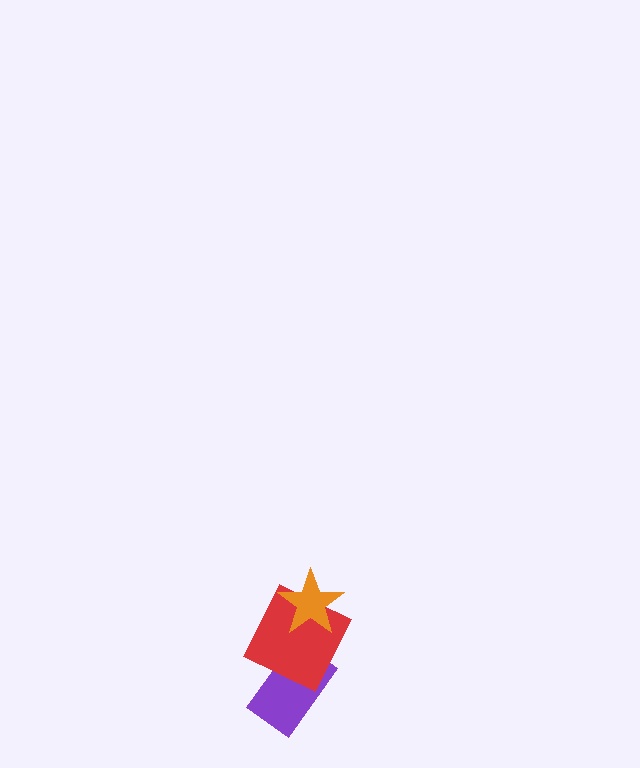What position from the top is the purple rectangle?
The purple rectangle is 3rd from the top.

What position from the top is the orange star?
The orange star is 1st from the top.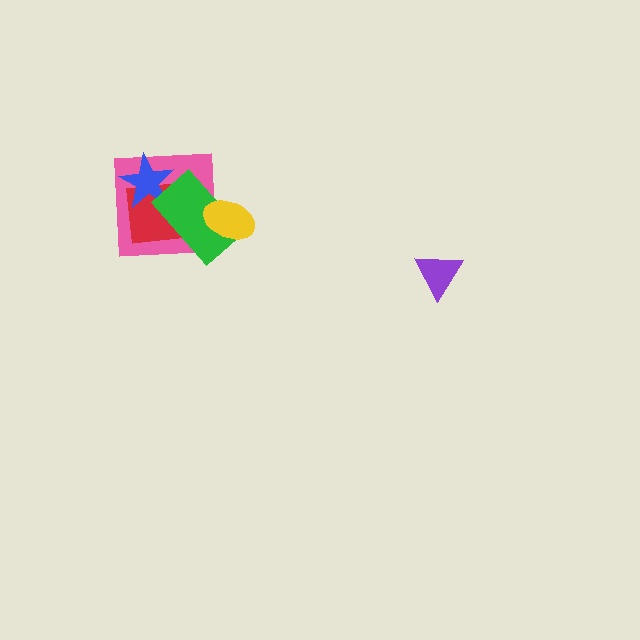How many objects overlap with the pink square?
4 objects overlap with the pink square.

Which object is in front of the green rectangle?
The yellow ellipse is in front of the green rectangle.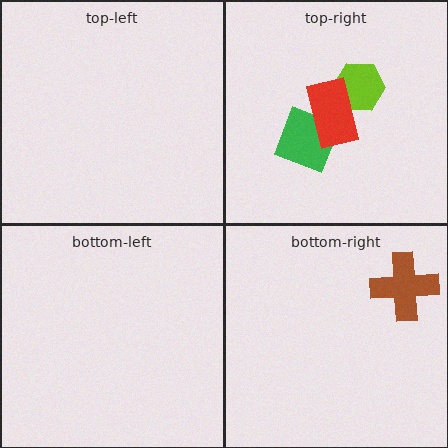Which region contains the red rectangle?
The top-right region.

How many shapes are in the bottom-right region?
1.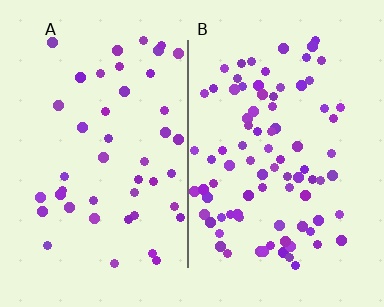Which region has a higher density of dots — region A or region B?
B (the right).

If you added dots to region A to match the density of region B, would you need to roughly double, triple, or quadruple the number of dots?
Approximately double.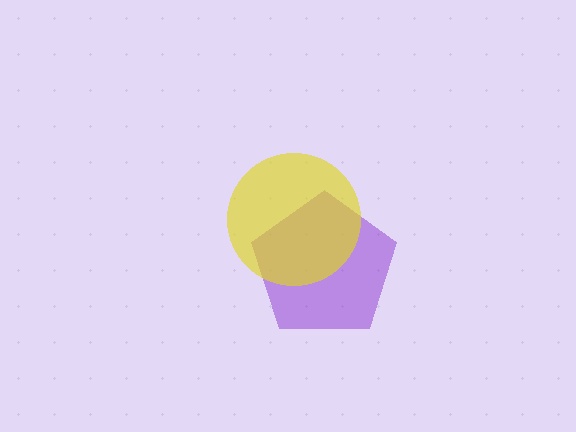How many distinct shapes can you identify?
There are 2 distinct shapes: a purple pentagon, a yellow circle.